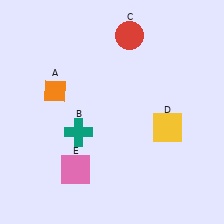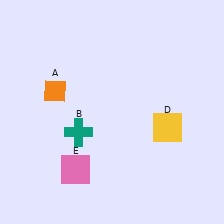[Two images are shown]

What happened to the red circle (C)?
The red circle (C) was removed in Image 2. It was in the top-right area of Image 1.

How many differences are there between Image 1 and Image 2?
There is 1 difference between the two images.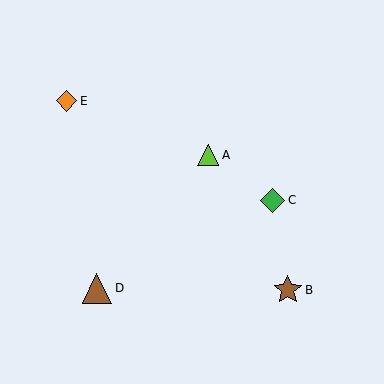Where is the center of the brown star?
The center of the brown star is at (288, 290).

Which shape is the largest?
The brown triangle (labeled D) is the largest.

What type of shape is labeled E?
Shape E is an orange diamond.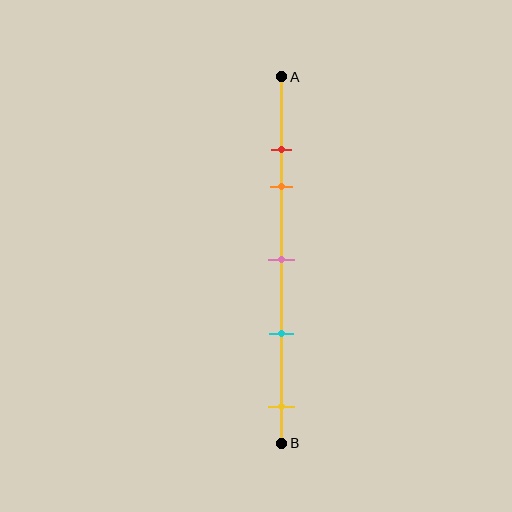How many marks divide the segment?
There are 5 marks dividing the segment.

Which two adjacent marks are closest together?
The red and orange marks are the closest adjacent pair.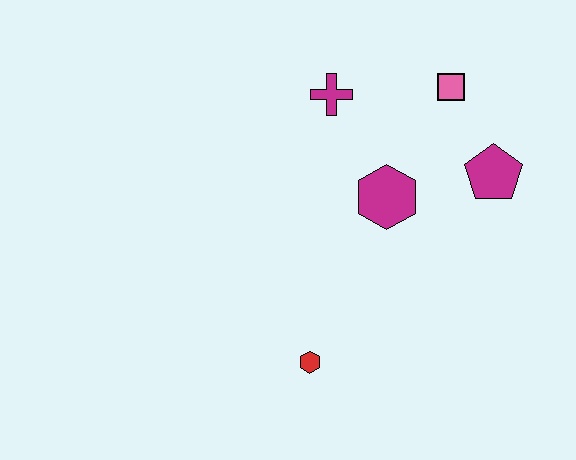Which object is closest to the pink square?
The magenta pentagon is closest to the pink square.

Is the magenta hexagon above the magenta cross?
No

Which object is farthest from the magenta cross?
The red hexagon is farthest from the magenta cross.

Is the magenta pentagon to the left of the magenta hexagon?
No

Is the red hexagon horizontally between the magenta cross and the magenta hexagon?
No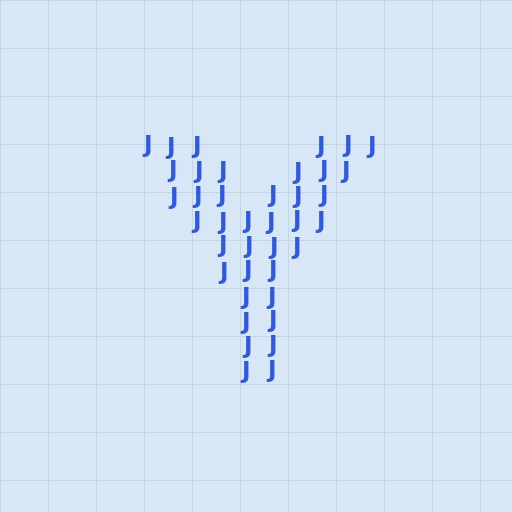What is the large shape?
The large shape is the letter Y.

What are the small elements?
The small elements are letter J's.